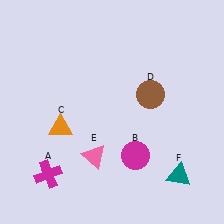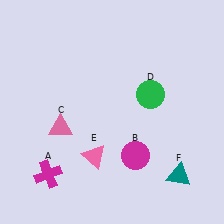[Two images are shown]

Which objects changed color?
C changed from orange to pink. D changed from brown to green.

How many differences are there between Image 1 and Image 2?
There are 2 differences between the two images.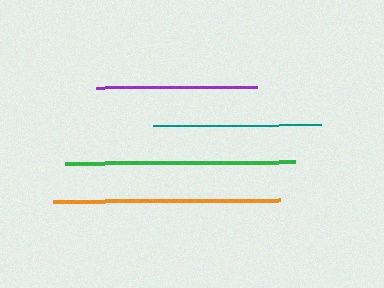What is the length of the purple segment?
The purple segment is approximately 162 pixels long.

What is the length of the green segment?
The green segment is approximately 230 pixels long.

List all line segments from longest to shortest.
From longest to shortest: green, orange, teal, purple.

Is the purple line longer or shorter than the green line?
The green line is longer than the purple line.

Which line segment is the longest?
The green line is the longest at approximately 230 pixels.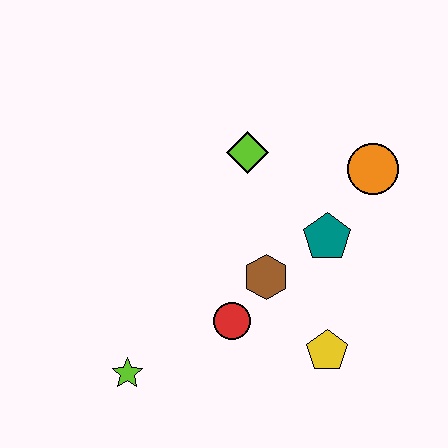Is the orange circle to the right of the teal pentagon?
Yes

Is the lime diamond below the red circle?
No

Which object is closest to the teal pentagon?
The brown hexagon is closest to the teal pentagon.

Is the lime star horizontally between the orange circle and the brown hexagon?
No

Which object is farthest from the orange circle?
The lime star is farthest from the orange circle.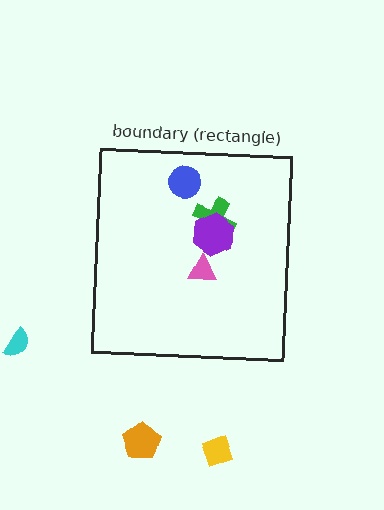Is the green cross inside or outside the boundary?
Inside.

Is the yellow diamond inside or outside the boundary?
Outside.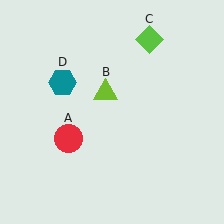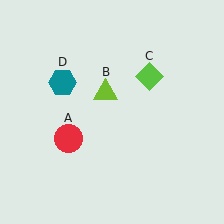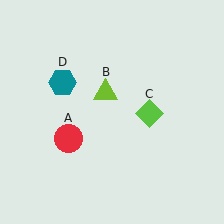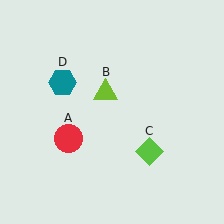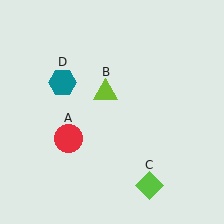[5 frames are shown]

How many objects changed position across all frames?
1 object changed position: lime diamond (object C).